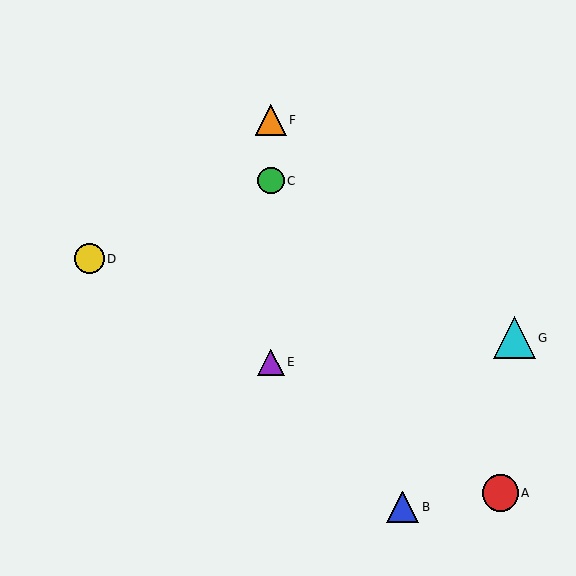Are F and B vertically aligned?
No, F is at x≈271 and B is at x≈403.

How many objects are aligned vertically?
3 objects (C, E, F) are aligned vertically.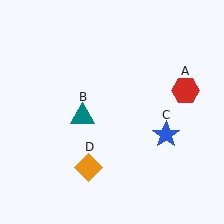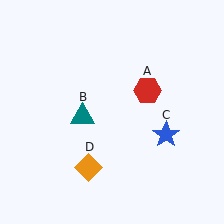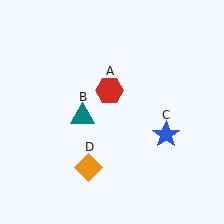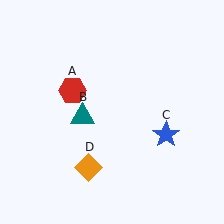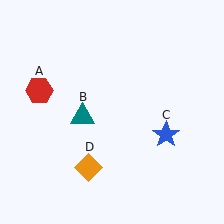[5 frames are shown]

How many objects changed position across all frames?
1 object changed position: red hexagon (object A).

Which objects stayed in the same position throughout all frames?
Teal triangle (object B) and blue star (object C) and orange diamond (object D) remained stationary.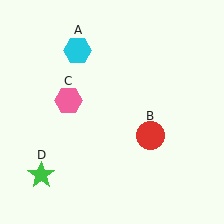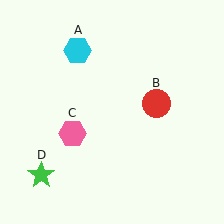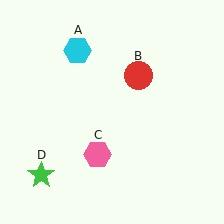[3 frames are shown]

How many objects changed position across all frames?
2 objects changed position: red circle (object B), pink hexagon (object C).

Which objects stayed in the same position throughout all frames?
Cyan hexagon (object A) and green star (object D) remained stationary.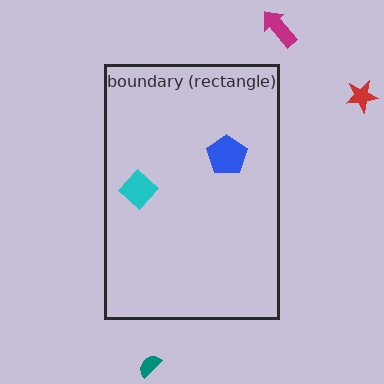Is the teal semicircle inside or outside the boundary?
Outside.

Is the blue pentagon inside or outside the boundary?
Inside.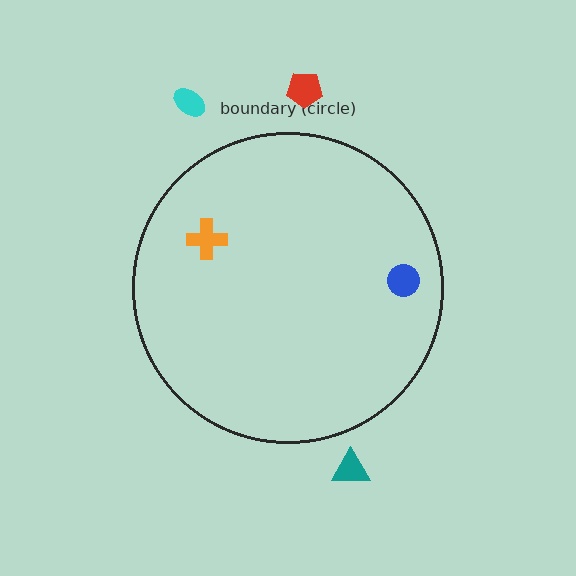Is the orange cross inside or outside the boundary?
Inside.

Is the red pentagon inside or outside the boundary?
Outside.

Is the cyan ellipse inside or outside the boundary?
Outside.